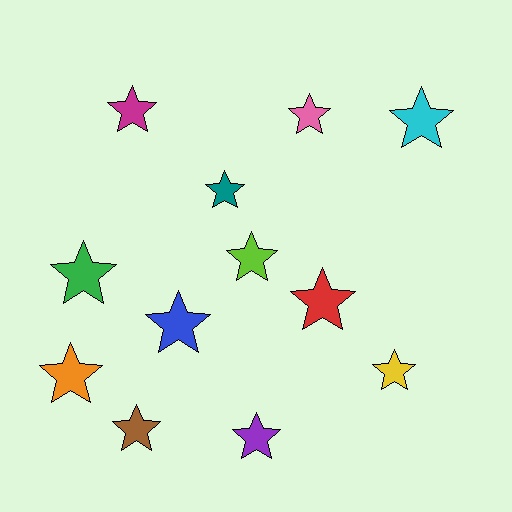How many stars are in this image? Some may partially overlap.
There are 12 stars.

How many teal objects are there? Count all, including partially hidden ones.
There is 1 teal object.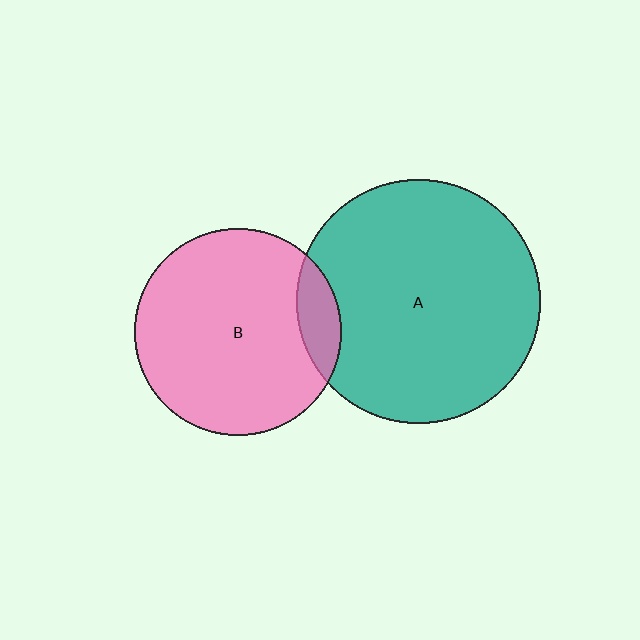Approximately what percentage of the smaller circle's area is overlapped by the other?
Approximately 10%.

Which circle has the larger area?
Circle A (teal).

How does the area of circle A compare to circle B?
Approximately 1.4 times.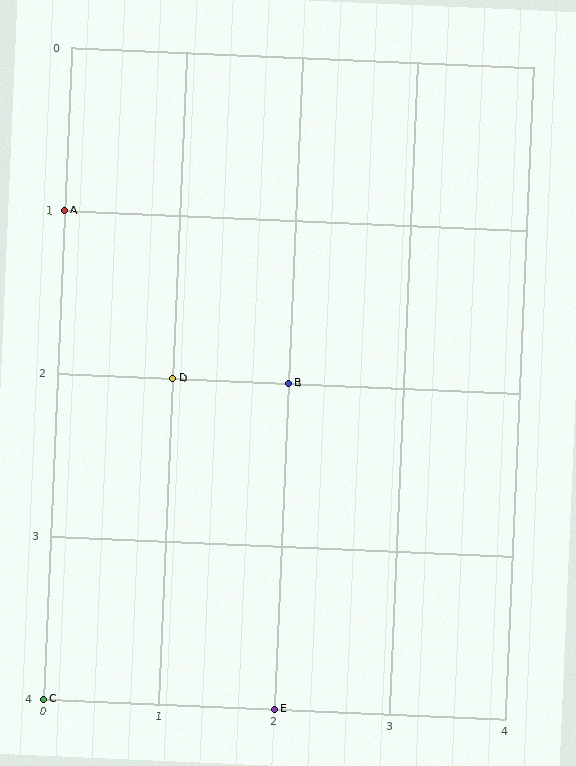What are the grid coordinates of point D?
Point D is at grid coordinates (1, 2).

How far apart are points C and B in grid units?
Points C and B are 2 columns and 2 rows apart (about 2.8 grid units diagonally).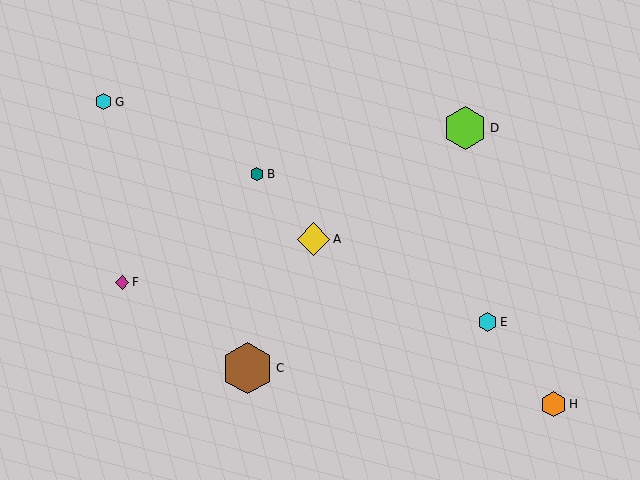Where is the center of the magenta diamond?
The center of the magenta diamond is at (122, 282).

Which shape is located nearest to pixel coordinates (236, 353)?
The brown hexagon (labeled C) at (248, 368) is nearest to that location.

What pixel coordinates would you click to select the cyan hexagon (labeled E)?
Click at (487, 322) to select the cyan hexagon E.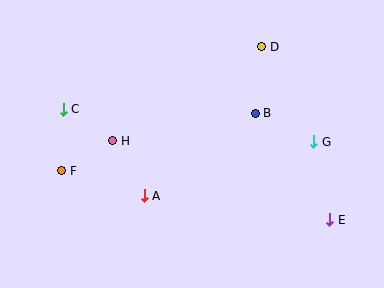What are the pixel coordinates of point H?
Point H is at (113, 141).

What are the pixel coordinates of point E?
Point E is at (330, 220).